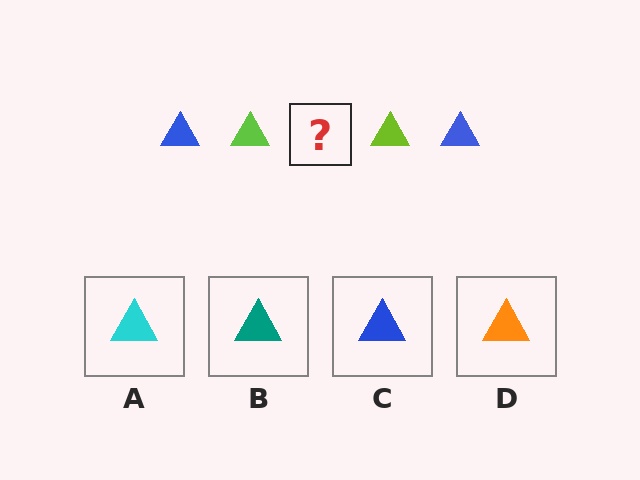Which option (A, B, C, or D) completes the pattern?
C.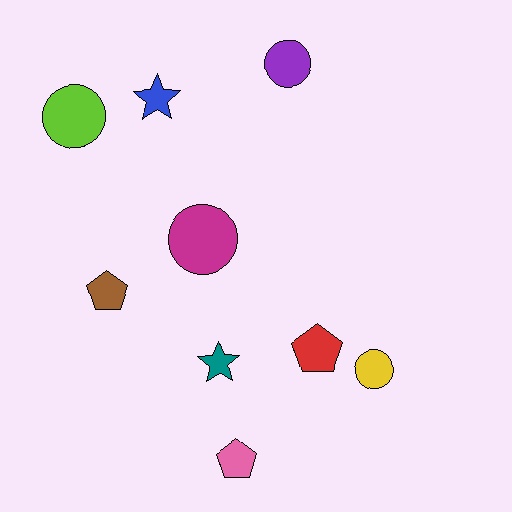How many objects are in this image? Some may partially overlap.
There are 9 objects.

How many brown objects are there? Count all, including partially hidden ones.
There is 1 brown object.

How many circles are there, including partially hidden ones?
There are 4 circles.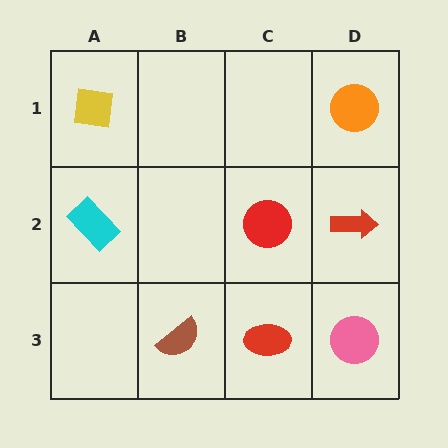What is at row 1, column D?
An orange circle.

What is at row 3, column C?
A red ellipse.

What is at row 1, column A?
A yellow square.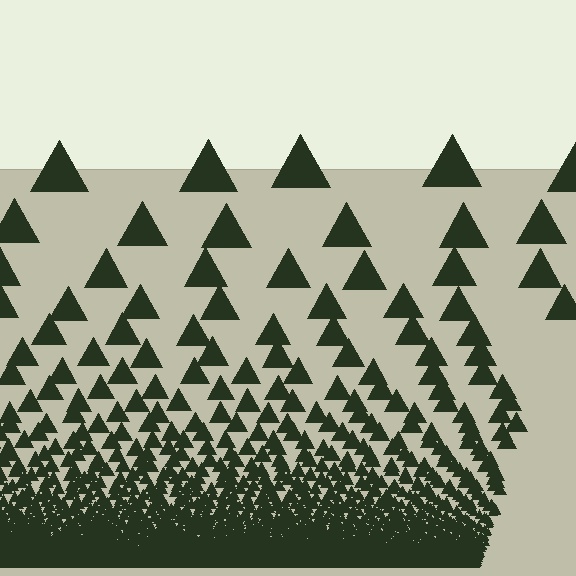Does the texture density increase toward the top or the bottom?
Density increases toward the bottom.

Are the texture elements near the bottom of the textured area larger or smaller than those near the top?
Smaller. The gradient is inverted — elements near the bottom are smaller and denser.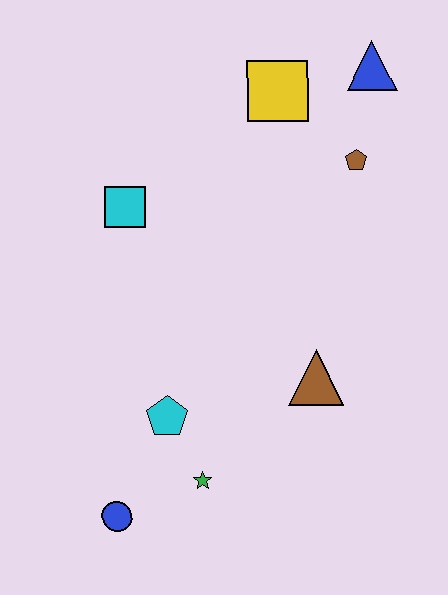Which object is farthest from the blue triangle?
The blue circle is farthest from the blue triangle.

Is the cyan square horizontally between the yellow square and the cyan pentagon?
No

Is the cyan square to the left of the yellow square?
Yes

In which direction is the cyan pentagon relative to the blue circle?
The cyan pentagon is above the blue circle.